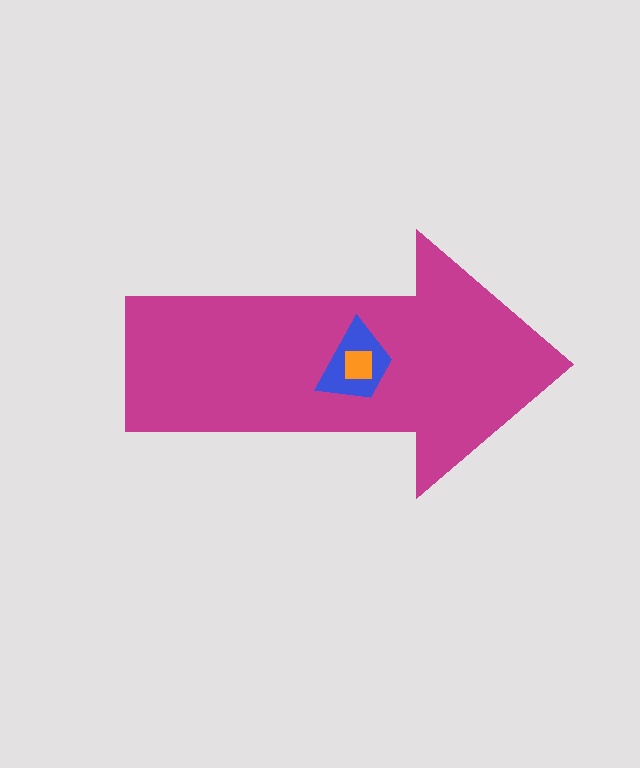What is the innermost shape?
The orange square.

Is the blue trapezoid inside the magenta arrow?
Yes.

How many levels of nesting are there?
3.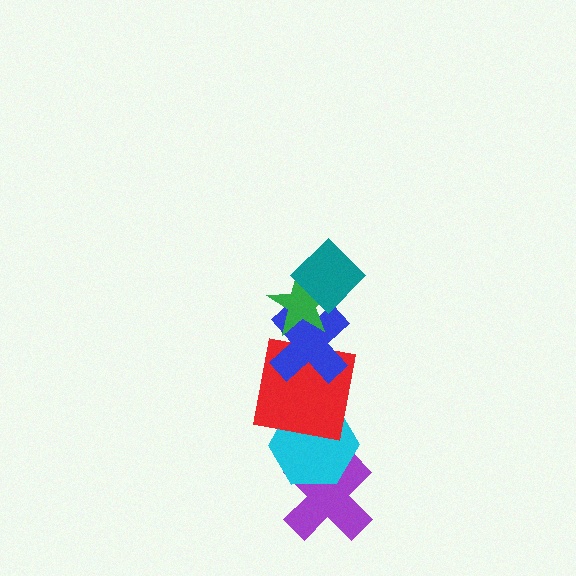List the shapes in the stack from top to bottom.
From top to bottom: the teal diamond, the green star, the blue cross, the red square, the cyan hexagon, the purple cross.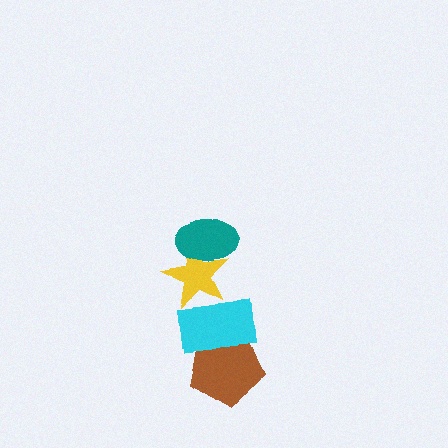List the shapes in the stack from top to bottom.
From top to bottom: the teal ellipse, the yellow star, the cyan rectangle, the brown pentagon.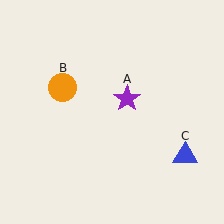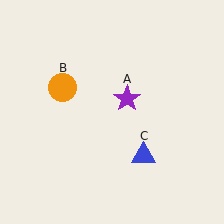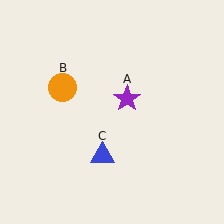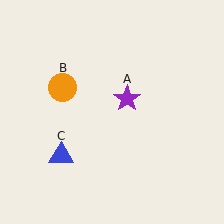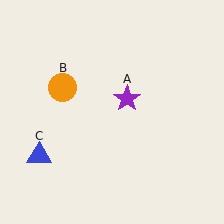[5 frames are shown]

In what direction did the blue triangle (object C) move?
The blue triangle (object C) moved left.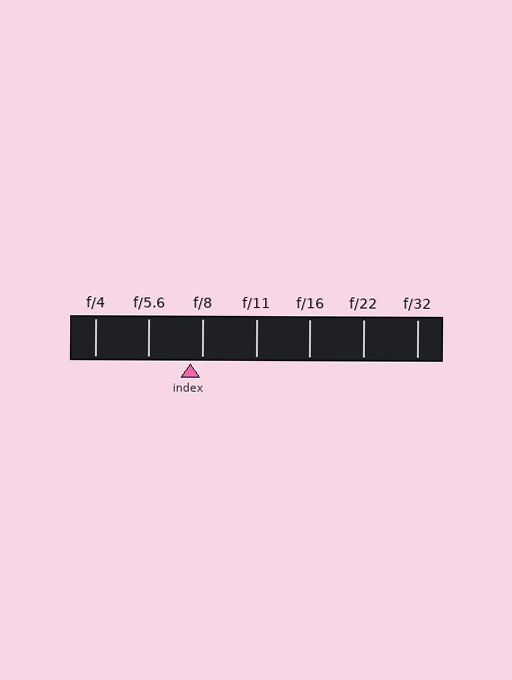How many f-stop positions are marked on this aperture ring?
There are 7 f-stop positions marked.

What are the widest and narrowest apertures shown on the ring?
The widest aperture shown is f/4 and the narrowest is f/32.